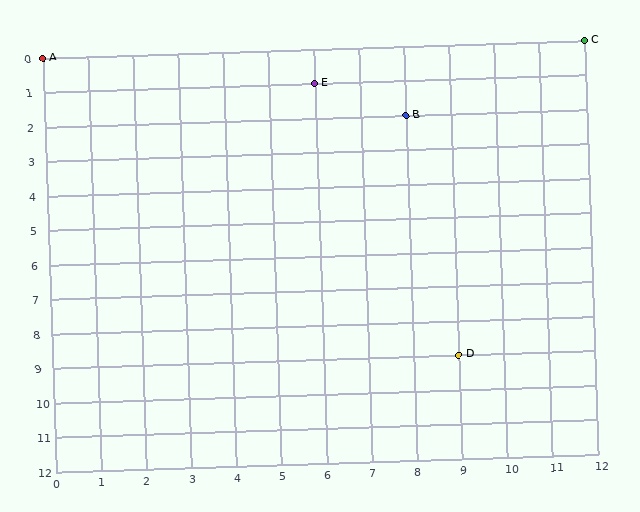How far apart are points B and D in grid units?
Points B and D are 1 column and 7 rows apart (about 7.1 grid units diagonally).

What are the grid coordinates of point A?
Point A is at grid coordinates (0, 0).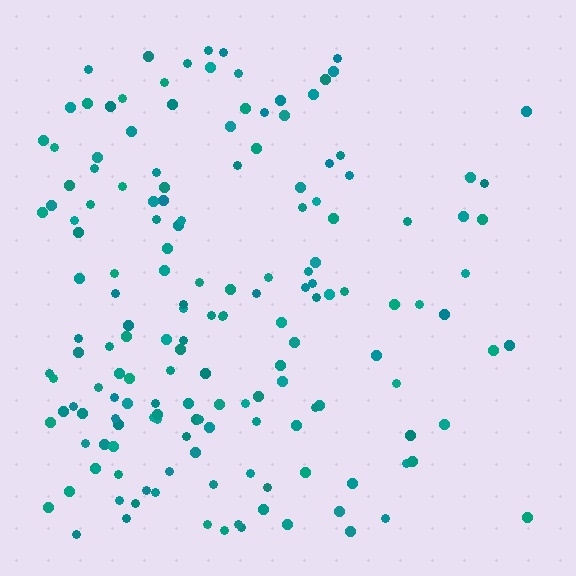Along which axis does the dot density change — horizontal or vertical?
Horizontal.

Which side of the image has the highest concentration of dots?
The left.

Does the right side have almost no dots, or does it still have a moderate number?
Still a moderate number, just noticeably fewer than the left.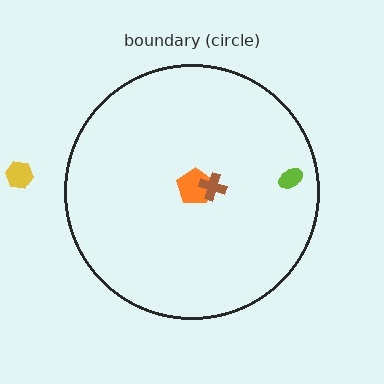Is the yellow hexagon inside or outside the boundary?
Outside.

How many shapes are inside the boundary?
3 inside, 1 outside.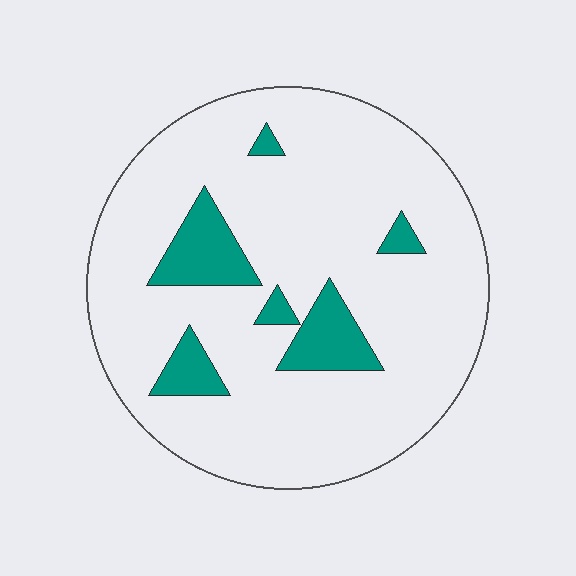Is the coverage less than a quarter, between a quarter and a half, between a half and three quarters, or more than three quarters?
Less than a quarter.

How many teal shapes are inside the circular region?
6.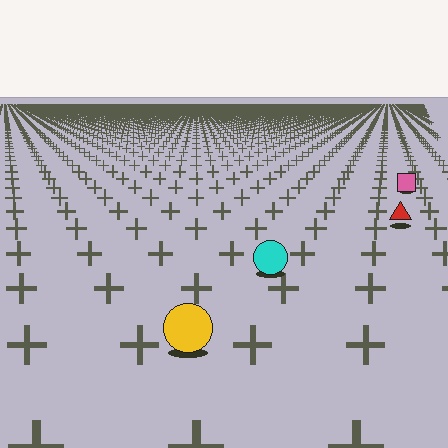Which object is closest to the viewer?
The yellow circle is closest. The texture marks near it are larger and more spread out.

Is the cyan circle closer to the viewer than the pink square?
Yes. The cyan circle is closer — you can tell from the texture gradient: the ground texture is coarser near it.